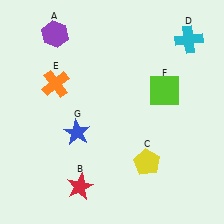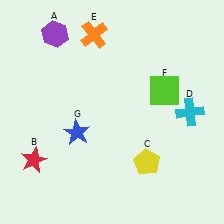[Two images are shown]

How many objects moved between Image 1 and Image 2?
3 objects moved between the two images.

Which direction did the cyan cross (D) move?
The cyan cross (D) moved down.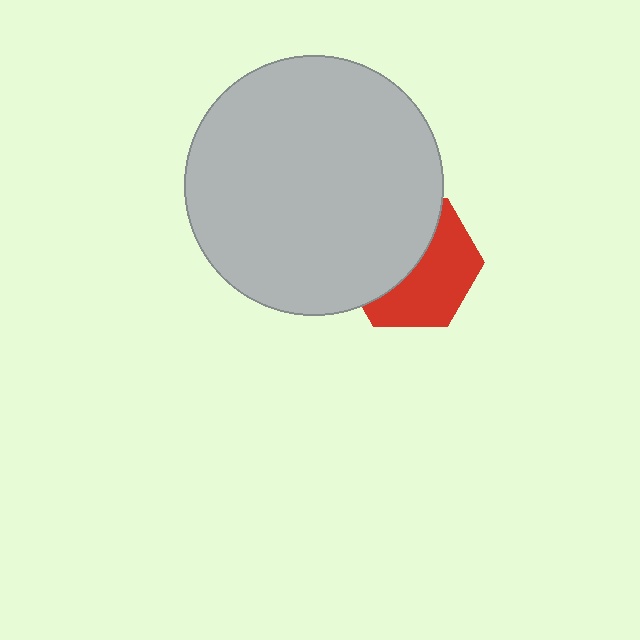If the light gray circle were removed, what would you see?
You would see the complete red hexagon.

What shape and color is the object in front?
The object in front is a light gray circle.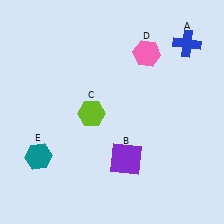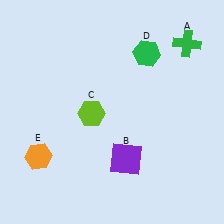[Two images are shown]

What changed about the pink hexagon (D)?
In Image 1, D is pink. In Image 2, it changed to green.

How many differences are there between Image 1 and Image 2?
There are 3 differences between the two images.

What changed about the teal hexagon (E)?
In Image 1, E is teal. In Image 2, it changed to orange.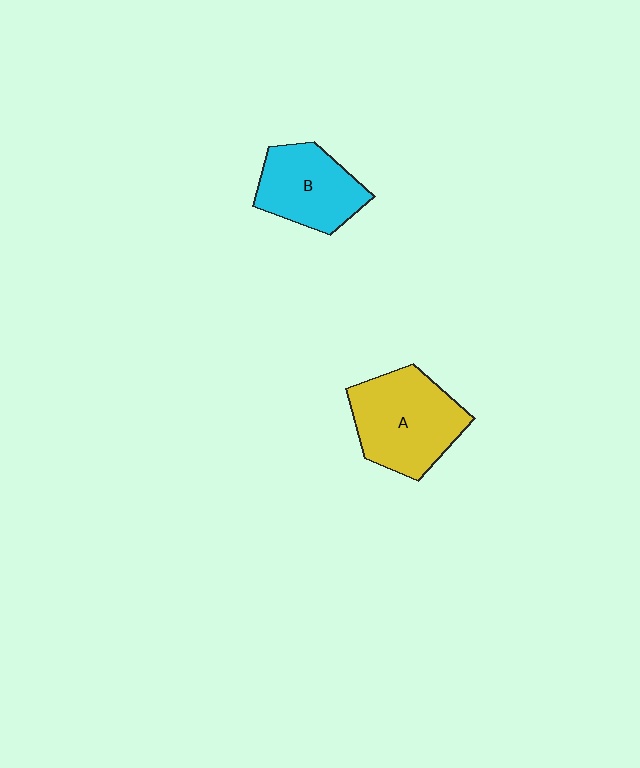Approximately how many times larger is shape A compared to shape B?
Approximately 1.3 times.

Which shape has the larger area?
Shape A (yellow).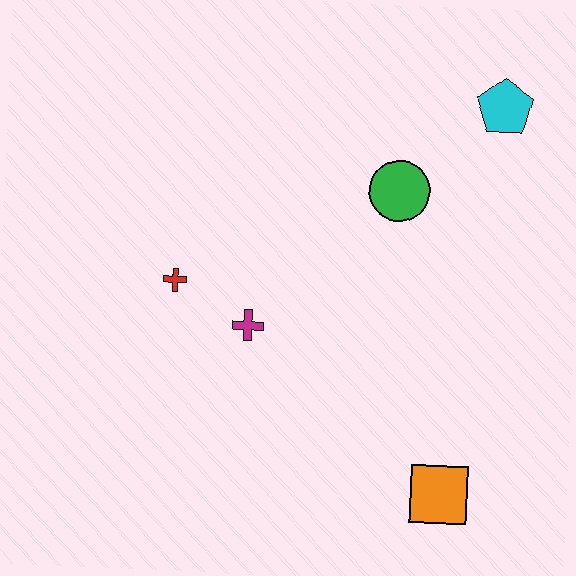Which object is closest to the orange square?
The magenta cross is closest to the orange square.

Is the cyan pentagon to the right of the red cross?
Yes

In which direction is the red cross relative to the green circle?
The red cross is to the left of the green circle.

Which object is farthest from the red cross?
The cyan pentagon is farthest from the red cross.